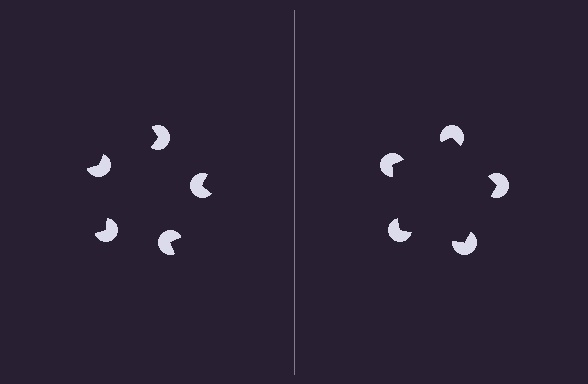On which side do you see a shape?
An illusory pentagon appears on the right side. On the left side the wedge cuts are rotated, so no coherent shape forms.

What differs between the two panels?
The pac-man discs are positioned identically on both sides; only the wedge orientations differ. On the right they align to a pentagon; on the left they are misaligned.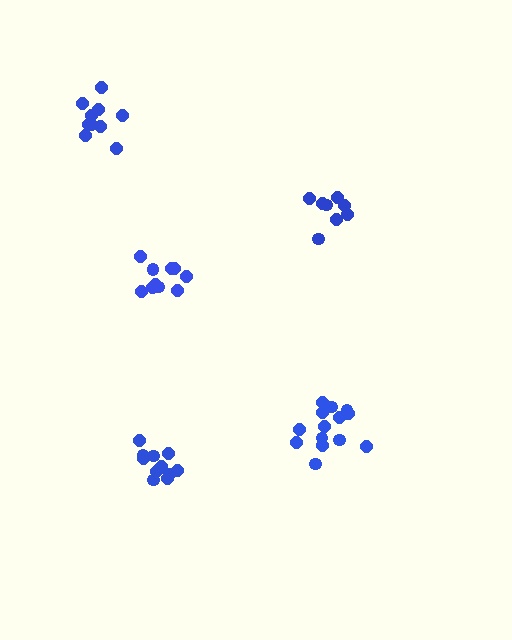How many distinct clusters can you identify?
There are 5 distinct clusters.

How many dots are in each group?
Group 1: 14 dots, Group 2: 11 dots, Group 3: 11 dots, Group 4: 10 dots, Group 5: 8 dots (54 total).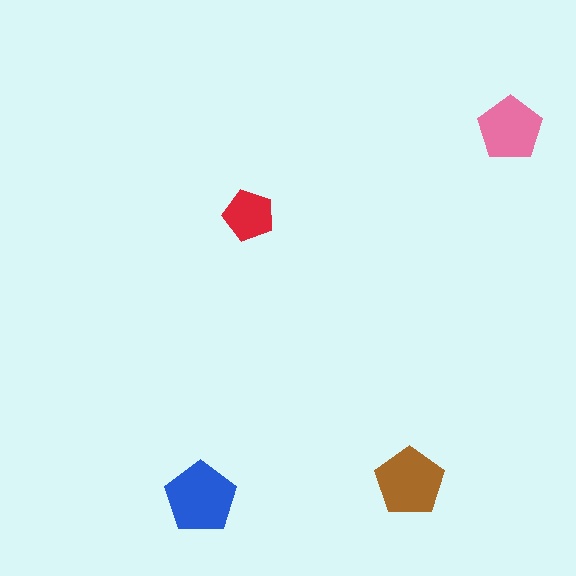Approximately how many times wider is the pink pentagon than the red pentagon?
About 1.5 times wider.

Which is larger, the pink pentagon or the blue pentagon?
The blue one.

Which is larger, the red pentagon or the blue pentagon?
The blue one.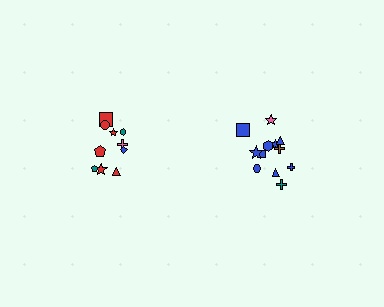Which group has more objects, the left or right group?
The right group.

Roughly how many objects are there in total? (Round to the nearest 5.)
Roughly 20 objects in total.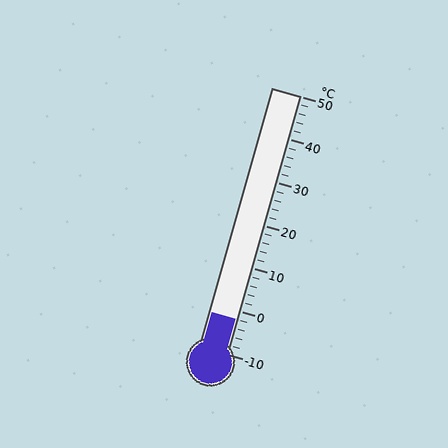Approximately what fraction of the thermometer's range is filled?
The thermometer is filled to approximately 15% of its range.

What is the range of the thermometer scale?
The thermometer scale ranges from -10°C to 50°C.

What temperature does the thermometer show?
The thermometer shows approximately -2°C.